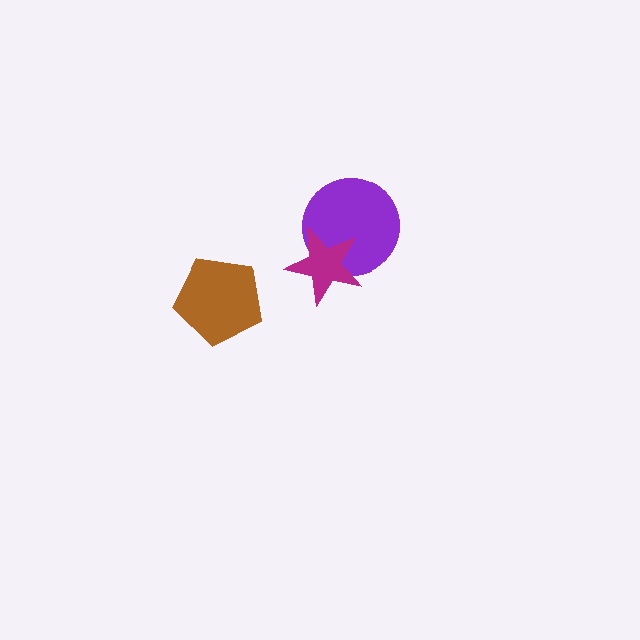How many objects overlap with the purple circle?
1 object overlaps with the purple circle.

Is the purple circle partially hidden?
Yes, it is partially covered by another shape.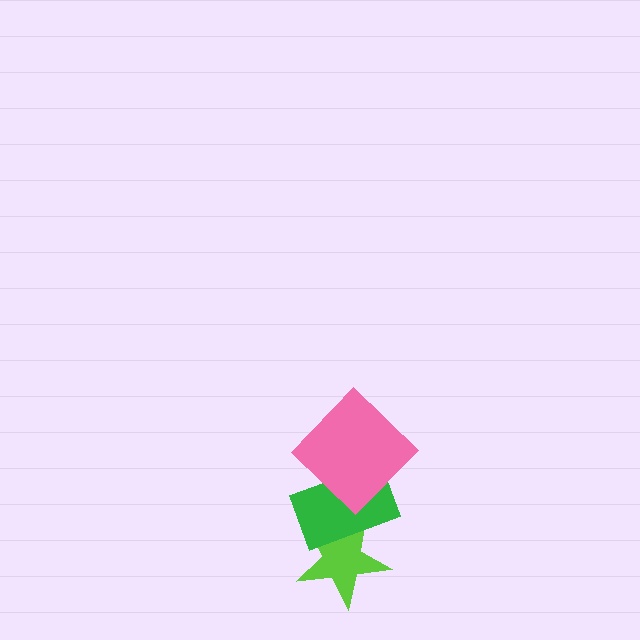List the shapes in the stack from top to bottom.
From top to bottom: the pink diamond, the green rectangle, the lime star.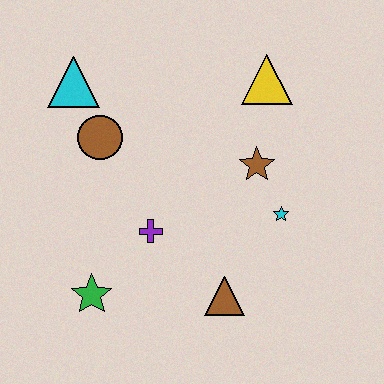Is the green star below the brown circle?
Yes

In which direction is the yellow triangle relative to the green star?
The yellow triangle is above the green star.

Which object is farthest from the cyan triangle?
The brown triangle is farthest from the cyan triangle.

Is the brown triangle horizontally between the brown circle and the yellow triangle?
Yes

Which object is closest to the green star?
The purple cross is closest to the green star.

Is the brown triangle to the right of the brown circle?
Yes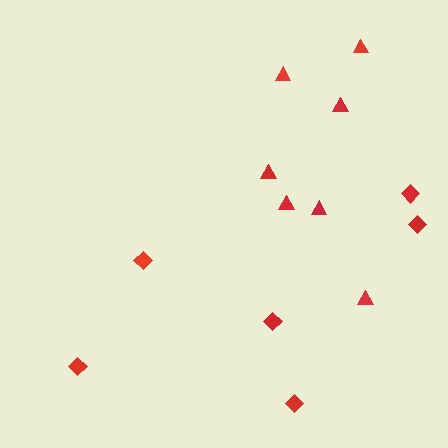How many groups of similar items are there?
There are 2 groups: one group of triangles (7) and one group of diamonds (6).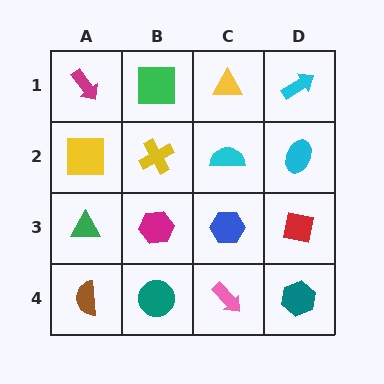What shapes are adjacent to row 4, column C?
A blue hexagon (row 3, column C), a teal circle (row 4, column B), a teal hexagon (row 4, column D).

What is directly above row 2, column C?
A yellow triangle.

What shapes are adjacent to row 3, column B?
A yellow cross (row 2, column B), a teal circle (row 4, column B), a green triangle (row 3, column A), a blue hexagon (row 3, column C).